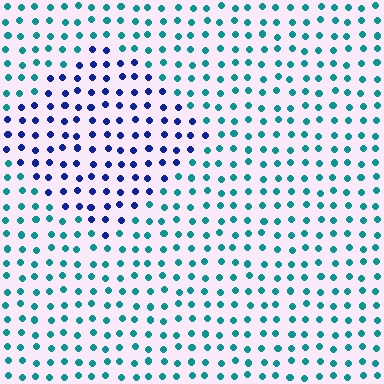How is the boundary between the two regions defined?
The boundary is defined purely by a slight shift in hue (about 53 degrees). Spacing, size, and orientation are identical on both sides.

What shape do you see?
I see a diamond.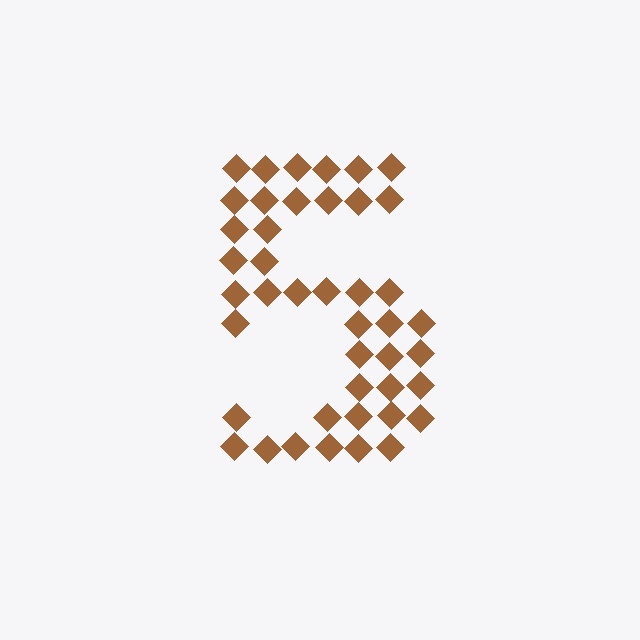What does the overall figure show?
The overall figure shows the digit 5.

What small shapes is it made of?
It is made of small diamonds.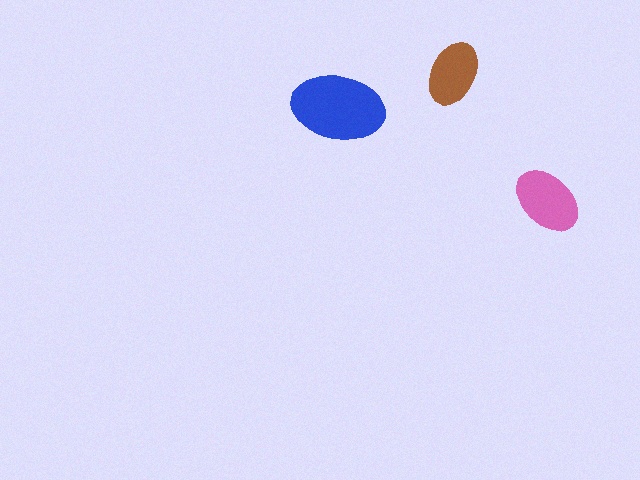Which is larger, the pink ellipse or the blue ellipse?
The blue one.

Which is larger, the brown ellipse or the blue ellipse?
The blue one.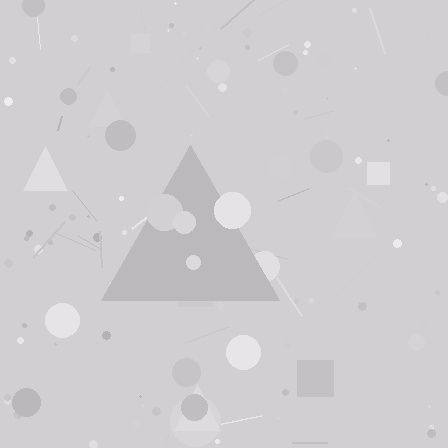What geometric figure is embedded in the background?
A triangle is embedded in the background.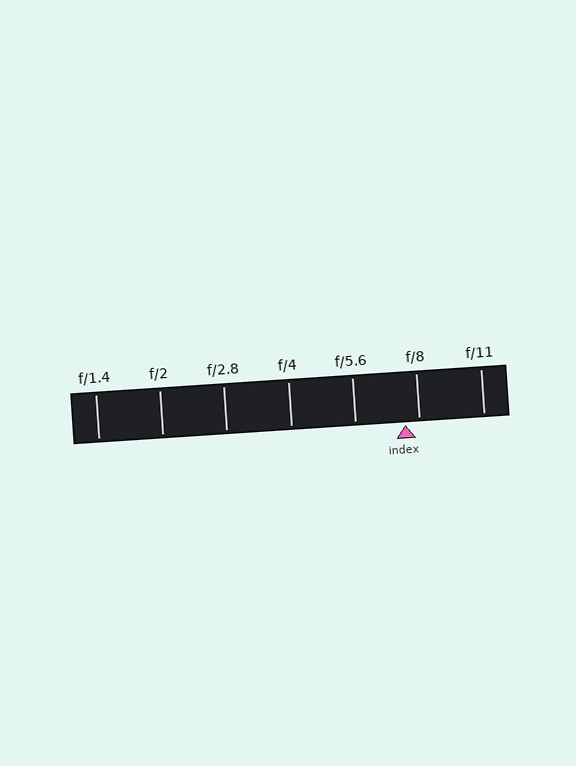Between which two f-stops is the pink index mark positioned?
The index mark is between f/5.6 and f/8.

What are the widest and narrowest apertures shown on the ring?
The widest aperture shown is f/1.4 and the narrowest is f/11.